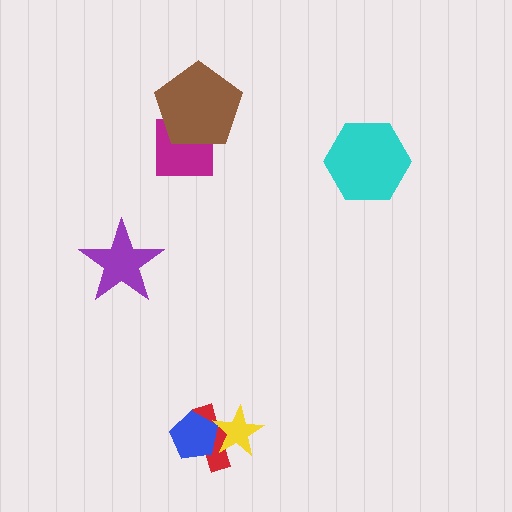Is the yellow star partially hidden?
Yes, it is partially covered by another shape.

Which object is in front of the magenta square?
The brown pentagon is in front of the magenta square.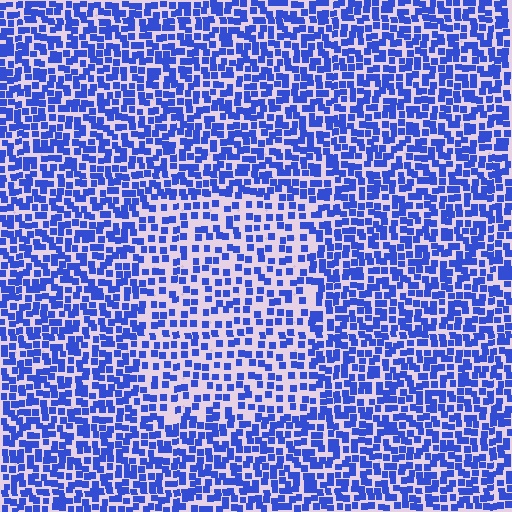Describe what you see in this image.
The image contains small blue elements arranged at two different densities. A rectangle-shaped region is visible where the elements are less densely packed than the surrounding area.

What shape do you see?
I see a rectangle.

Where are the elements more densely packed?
The elements are more densely packed outside the rectangle boundary.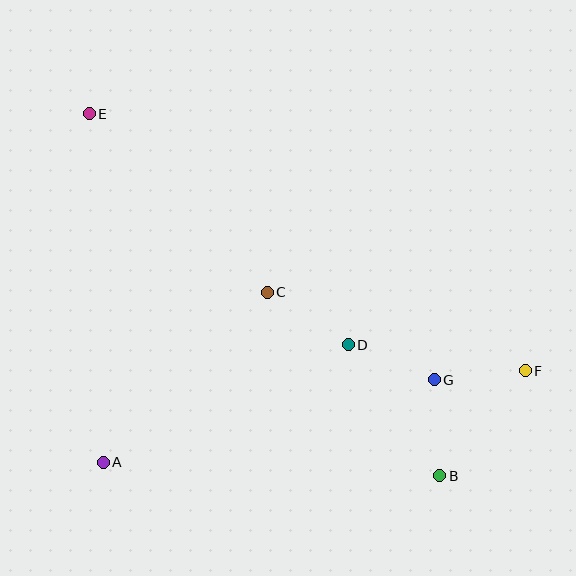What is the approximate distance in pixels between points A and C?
The distance between A and C is approximately 236 pixels.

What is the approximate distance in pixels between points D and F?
The distance between D and F is approximately 179 pixels.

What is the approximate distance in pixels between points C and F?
The distance between C and F is approximately 270 pixels.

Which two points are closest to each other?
Points F and G are closest to each other.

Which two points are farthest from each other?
Points E and F are farthest from each other.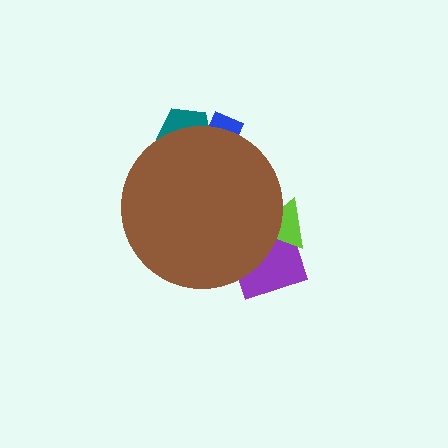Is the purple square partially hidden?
Yes, the purple square is partially hidden behind the brown circle.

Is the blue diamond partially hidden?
Yes, the blue diamond is partially hidden behind the brown circle.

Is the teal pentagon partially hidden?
Yes, the teal pentagon is partially hidden behind the brown circle.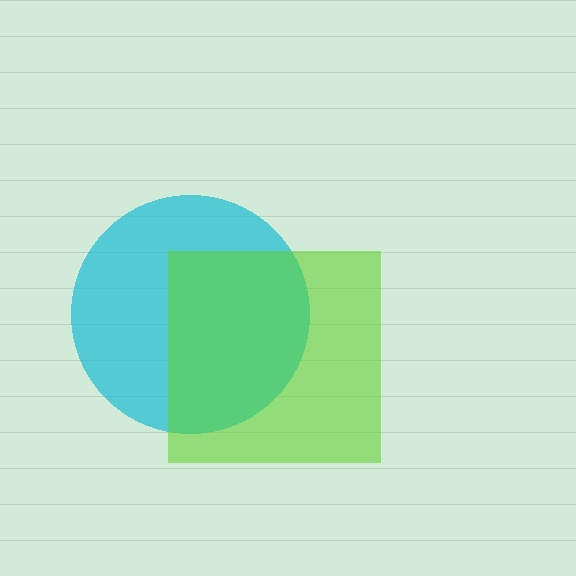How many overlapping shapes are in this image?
There are 2 overlapping shapes in the image.